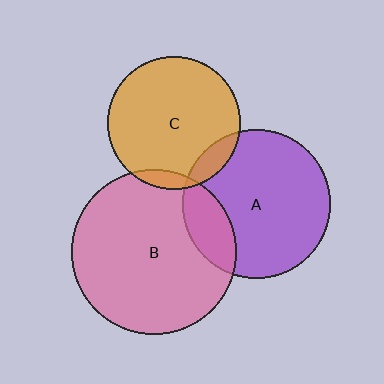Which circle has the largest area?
Circle B (pink).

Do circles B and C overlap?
Yes.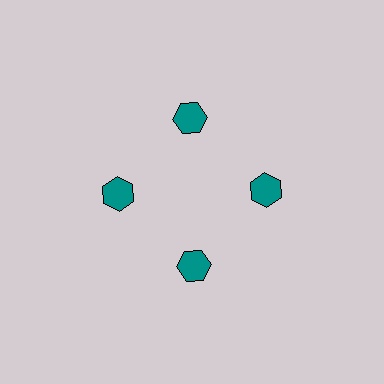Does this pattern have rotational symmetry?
Yes, this pattern has 4-fold rotational symmetry. It looks the same after rotating 90 degrees around the center.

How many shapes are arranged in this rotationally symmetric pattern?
There are 4 shapes, arranged in 4 groups of 1.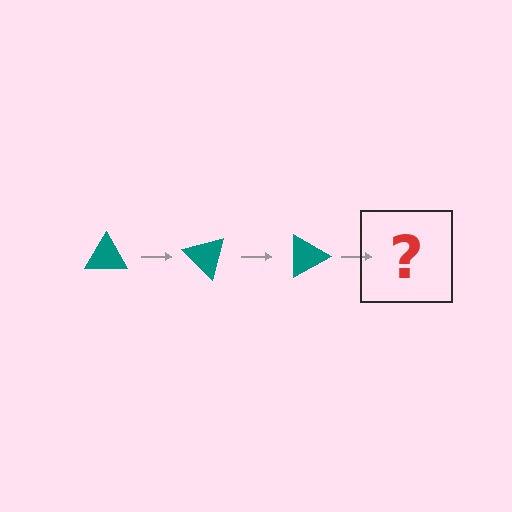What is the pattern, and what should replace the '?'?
The pattern is that the triangle rotates 45 degrees each step. The '?' should be a teal triangle rotated 135 degrees.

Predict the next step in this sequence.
The next step is a teal triangle rotated 135 degrees.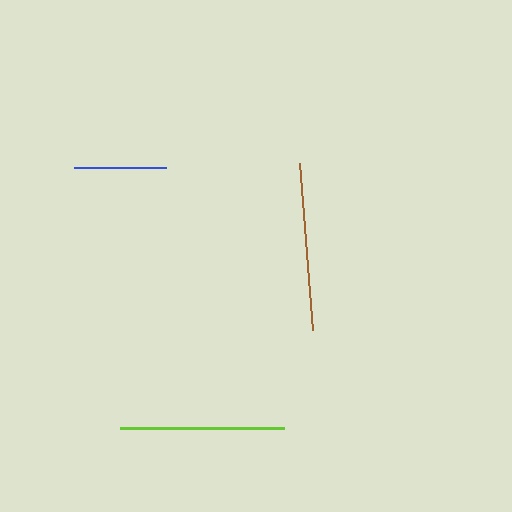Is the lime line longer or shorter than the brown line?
The brown line is longer than the lime line.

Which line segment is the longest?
The brown line is the longest at approximately 167 pixels.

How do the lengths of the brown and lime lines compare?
The brown and lime lines are approximately the same length.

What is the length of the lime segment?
The lime segment is approximately 164 pixels long.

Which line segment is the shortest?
The blue line is the shortest at approximately 92 pixels.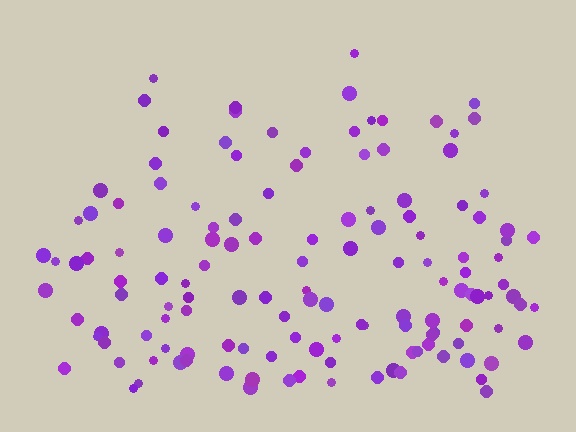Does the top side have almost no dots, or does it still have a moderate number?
Still a moderate number, just noticeably fewer than the bottom.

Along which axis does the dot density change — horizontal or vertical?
Vertical.